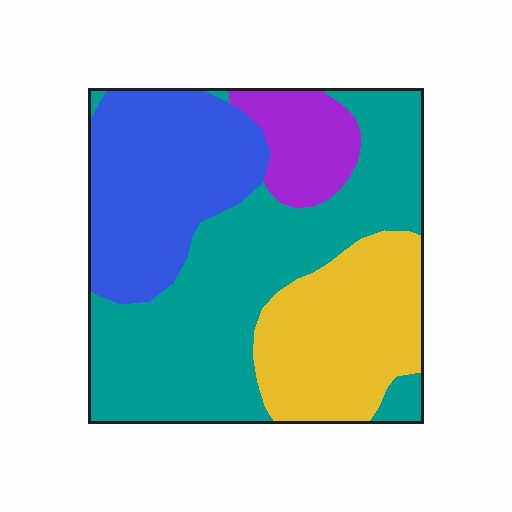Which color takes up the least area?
Purple, at roughly 10%.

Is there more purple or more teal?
Teal.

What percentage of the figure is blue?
Blue covers roughly 25% of the figure.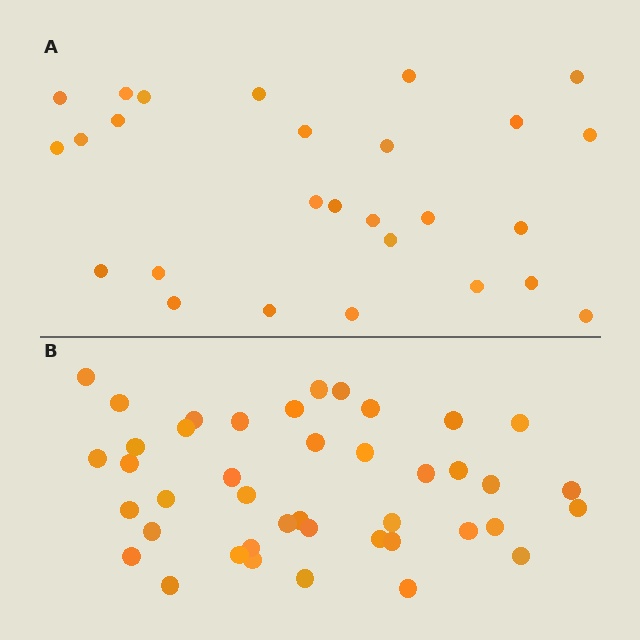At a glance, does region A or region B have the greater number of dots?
Region B (the bottom region) has more dots.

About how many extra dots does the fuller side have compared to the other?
Region B has approximately 15 more dots than region A.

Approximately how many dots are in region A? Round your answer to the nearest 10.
About 30 dots. (The exact count is 27, which rounds to 30.)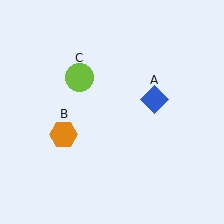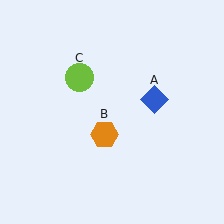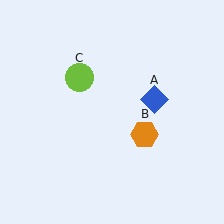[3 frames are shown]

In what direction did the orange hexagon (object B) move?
The orange hexagon (object B) moved right.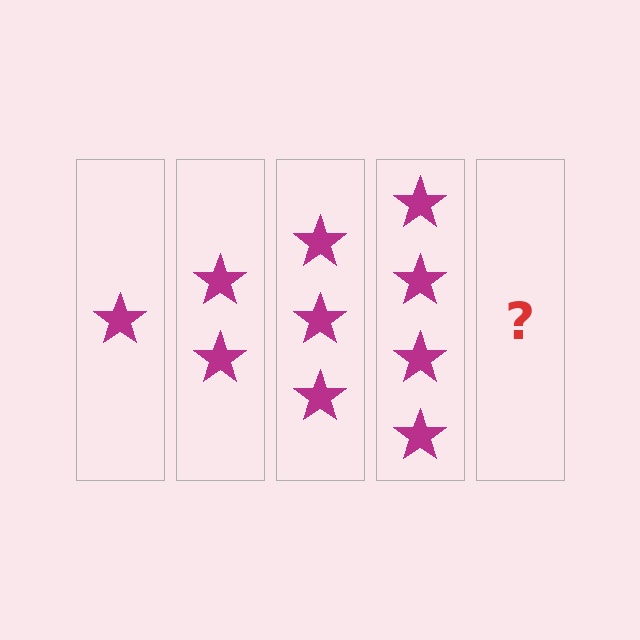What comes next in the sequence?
The next element should be 5 stars.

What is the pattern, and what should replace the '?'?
The pattern is that each step adds one more star. The '?' should be 5 stars.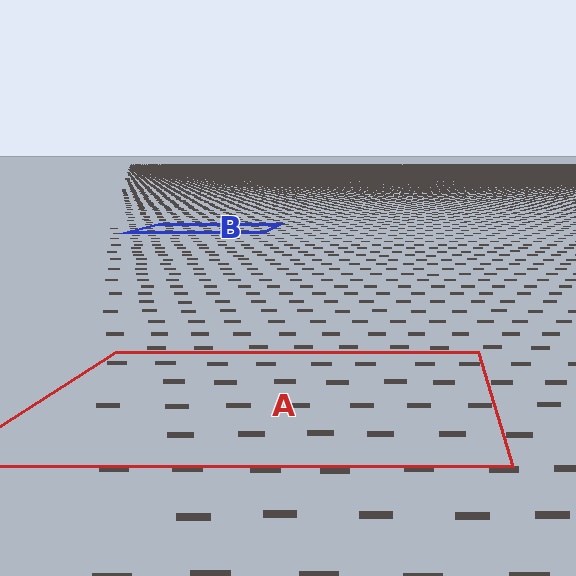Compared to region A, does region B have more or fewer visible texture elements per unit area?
Region B has more texture elements per unit area — they are packed more densely because it is farther away.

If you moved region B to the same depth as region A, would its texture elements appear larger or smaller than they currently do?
They would appear larger. At a closer depth, the same texture elements are projected at a bigger on-screen size.